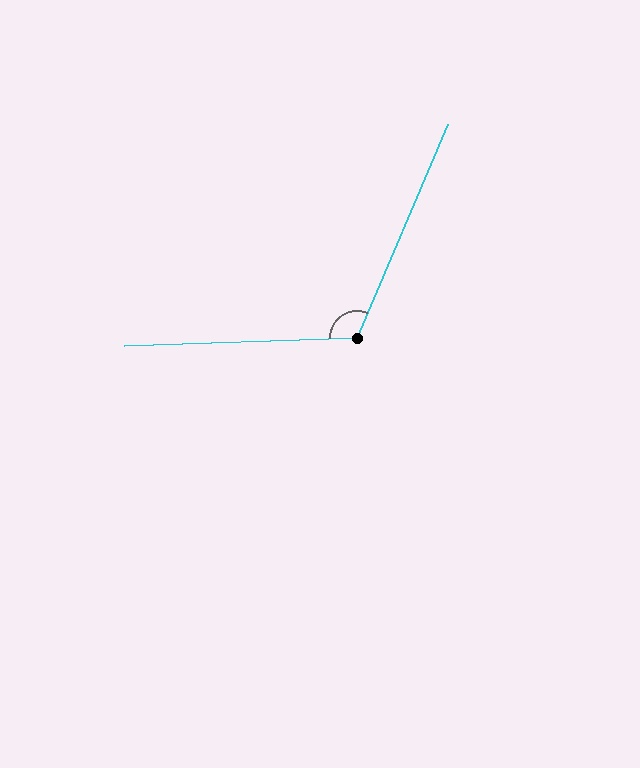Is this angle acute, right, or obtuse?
It is obtuse.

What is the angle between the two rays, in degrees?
Approximately 115 degrees.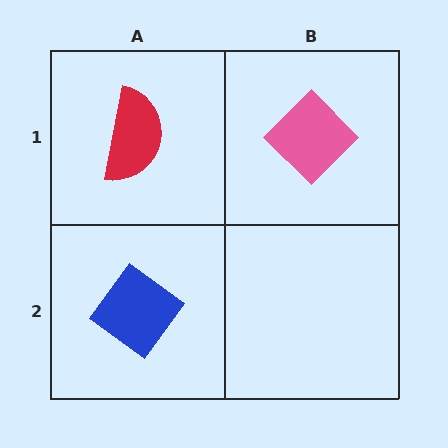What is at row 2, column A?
A blue diamond.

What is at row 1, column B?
A pink diamond.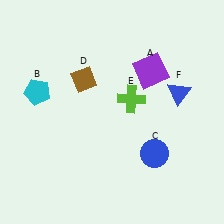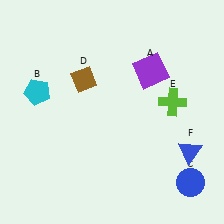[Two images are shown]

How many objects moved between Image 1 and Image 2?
3 objects moved between the two images.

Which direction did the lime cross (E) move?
The lime cross (E) moved right.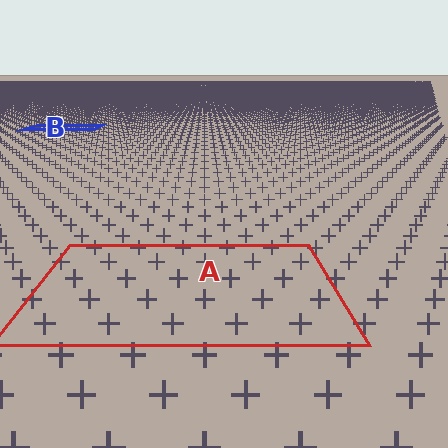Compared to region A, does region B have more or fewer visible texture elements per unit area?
Region B has more texture elements per unit area — they are packed more densely because it is farther away.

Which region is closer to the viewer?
Region A is closer. The texture elements there are larger and more spread out.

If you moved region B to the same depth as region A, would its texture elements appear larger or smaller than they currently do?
They would appear larger. At a closer depth, the same texture elements are projected at a bigger on-screen size.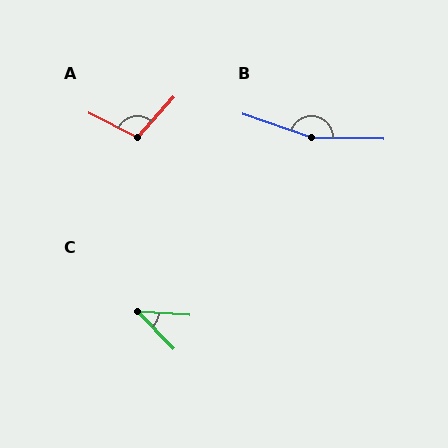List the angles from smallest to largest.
C (42°), A (105°), B (163°).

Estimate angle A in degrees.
Approximately 105 degrees.